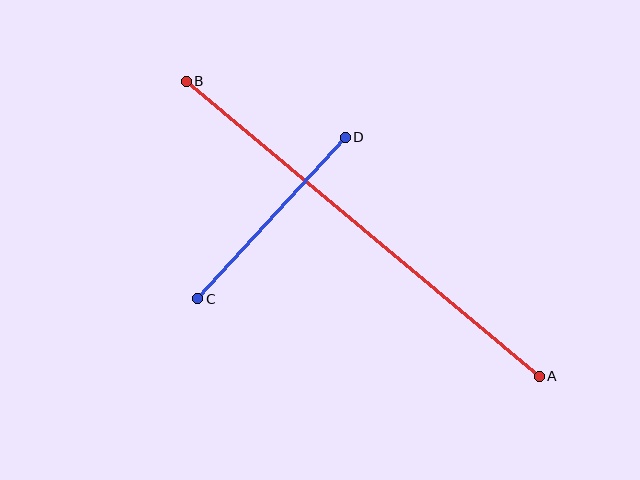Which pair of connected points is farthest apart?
Points A and B are farthest apart.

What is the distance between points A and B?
The distance is approximately 460 pixels.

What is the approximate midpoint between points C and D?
The midpoint is at approximately (272, 218) pixels.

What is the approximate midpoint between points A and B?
The midpoint is at approximately (363, 229) pixels.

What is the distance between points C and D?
The distance is approximately 219 pixels.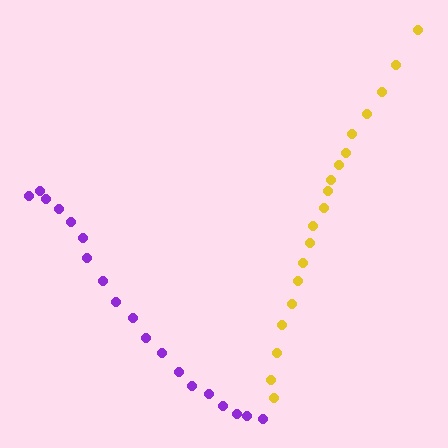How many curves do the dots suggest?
There are 2 distinct paths.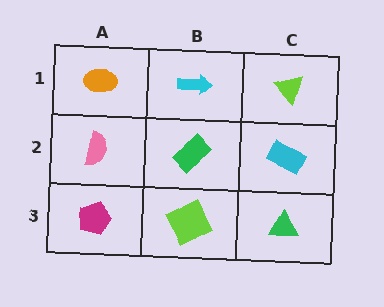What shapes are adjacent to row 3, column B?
A green rectangle (row 2, column B), a magenta pentagon (row 3, column A), a green triangle (row 3, column C).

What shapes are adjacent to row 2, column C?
A lime triangle (row 1, column C), a green triangle (row 3, column C), a green rectangle (row 2, column B).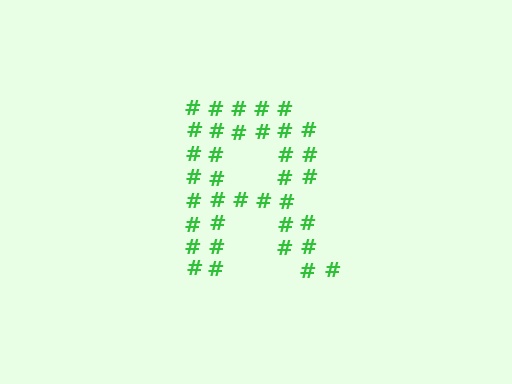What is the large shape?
The large shape is the letter R.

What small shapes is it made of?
It is made of small hash symbols.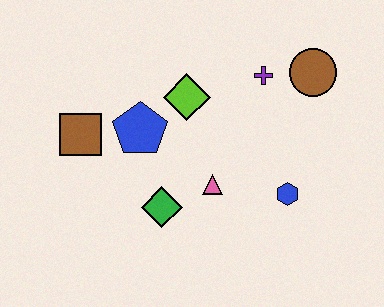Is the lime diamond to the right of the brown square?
Yes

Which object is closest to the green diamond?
The pink triangle is closest to the green diamond.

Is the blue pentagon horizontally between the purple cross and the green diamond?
No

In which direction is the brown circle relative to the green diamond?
The brown circle is to the right of the green diamond.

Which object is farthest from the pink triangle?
The brown circle is farthest from the pink triangle.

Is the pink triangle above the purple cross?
No